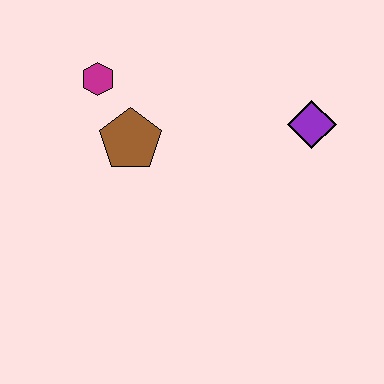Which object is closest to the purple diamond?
The brown pentagon is closest to the purple diamond.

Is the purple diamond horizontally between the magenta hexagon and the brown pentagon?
No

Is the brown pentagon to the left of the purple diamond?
Yes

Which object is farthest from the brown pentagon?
The purple diamond is farthest from the brown pentagon.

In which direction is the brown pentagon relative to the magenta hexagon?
The brown pentagon is below the magenta hexagon.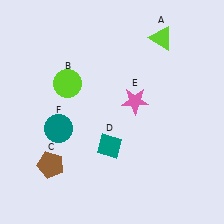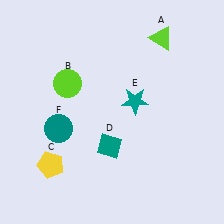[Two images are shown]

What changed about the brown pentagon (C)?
In Image 1, C is brown. In Image 2, it changed to yellow.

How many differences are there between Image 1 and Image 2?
There are 2 differences between the two images.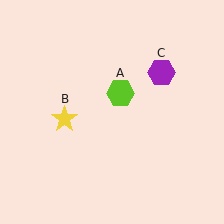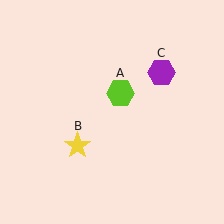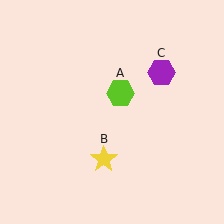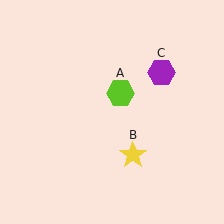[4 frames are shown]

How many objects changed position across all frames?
1 object changed position: yellow star (object B).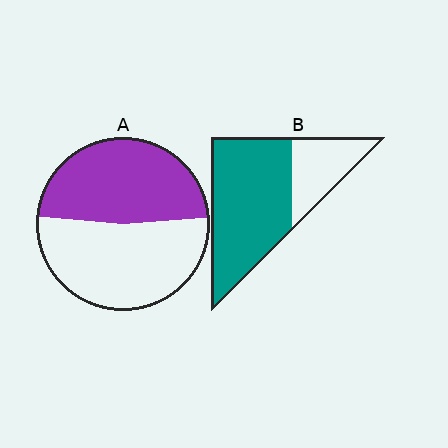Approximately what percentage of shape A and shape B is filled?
A is approximately 45% and B is approximately 70%.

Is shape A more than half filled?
Roughly half.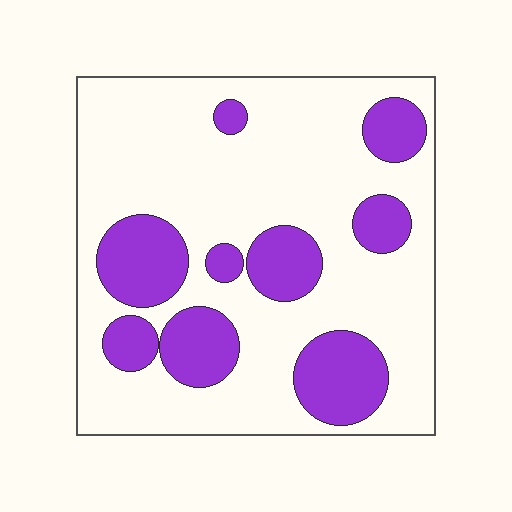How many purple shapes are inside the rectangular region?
9.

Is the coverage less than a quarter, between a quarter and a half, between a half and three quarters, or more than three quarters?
Between a quarter and a half.